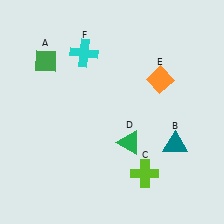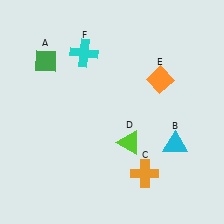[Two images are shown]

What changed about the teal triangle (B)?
In Image 1, B is teal. In Image 2, it changed to cyan.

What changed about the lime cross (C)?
In Image 1, C is lime. In Image 2, it changed to orange.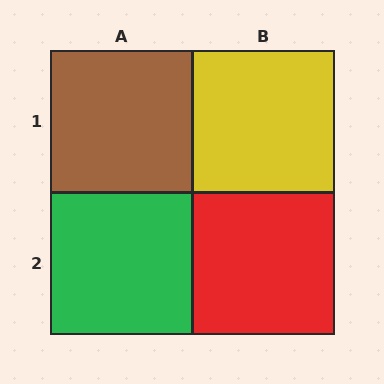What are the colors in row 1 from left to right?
Brown, yellow.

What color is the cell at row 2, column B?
Red.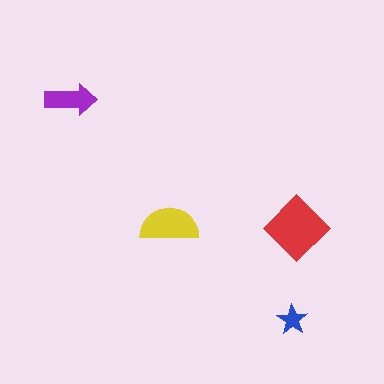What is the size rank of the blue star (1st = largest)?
4th.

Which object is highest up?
The purple arrow is topmost.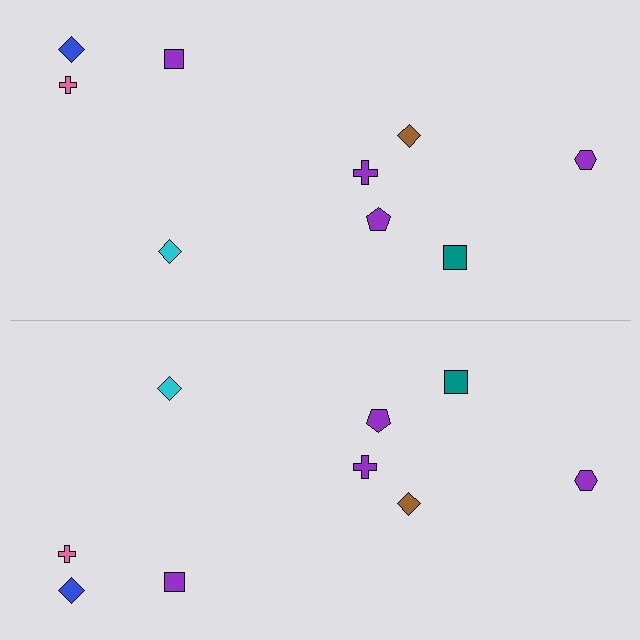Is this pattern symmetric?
Yes, this pattern has bilateral (reflection) symmetry.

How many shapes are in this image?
There are 18 shapes in this image.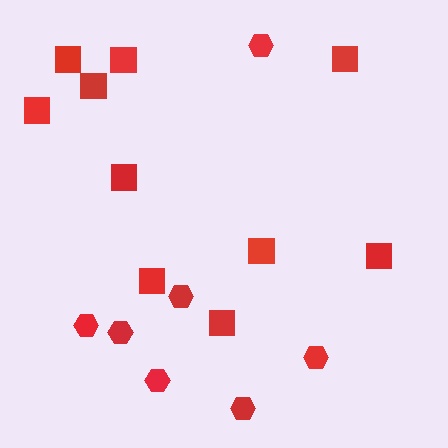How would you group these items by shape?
There are 2 groups: one group of hexagons (7) and one group of squares (10).